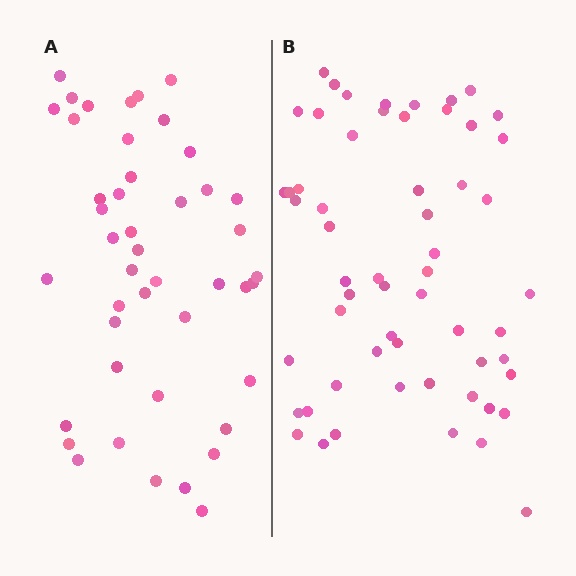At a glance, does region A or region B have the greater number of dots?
Region B (the right region) has more dots.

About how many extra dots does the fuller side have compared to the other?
Region B has approximately 15 more dots than region A.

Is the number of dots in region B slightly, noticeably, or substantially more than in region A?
Region B has noticeably more, but not dramatically so. The ratio is roughly 1.3 to 1.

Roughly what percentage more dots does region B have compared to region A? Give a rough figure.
About 30% more.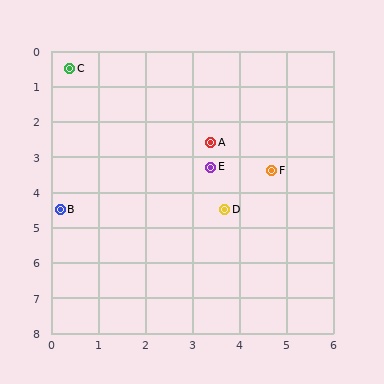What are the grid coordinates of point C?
Point C is at approximately (0.4, 0.5).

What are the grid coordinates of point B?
Point B is at approximately (0.2, 4.5).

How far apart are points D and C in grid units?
Points D and C are about 5.2 grid units apart.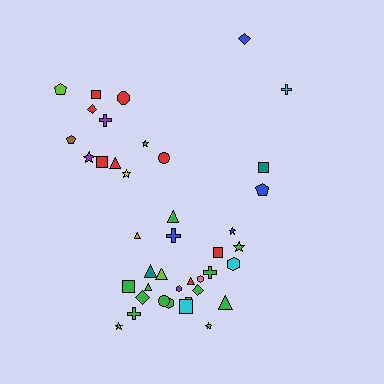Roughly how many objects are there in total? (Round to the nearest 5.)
Roughly 40 objects in total.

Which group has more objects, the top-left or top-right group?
The top-left group.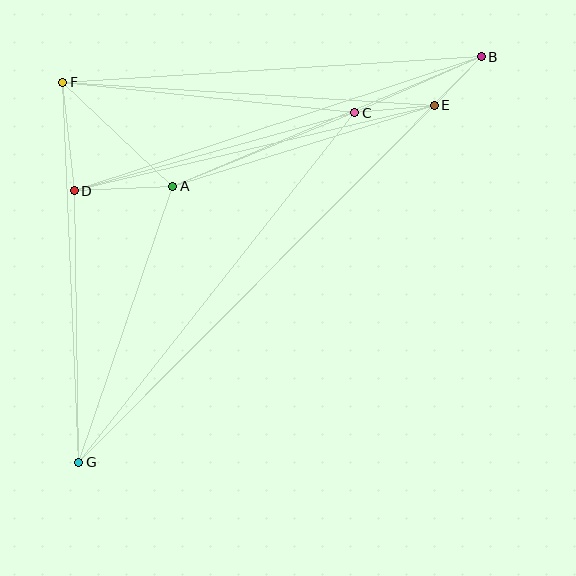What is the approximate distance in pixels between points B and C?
The distance between B and C is approximately 138 pixels.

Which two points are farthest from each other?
Points B and G are farthest from each other.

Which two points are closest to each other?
Points B and E are closest to each other.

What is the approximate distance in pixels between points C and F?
The distance between C and F is approximately 294 pixels.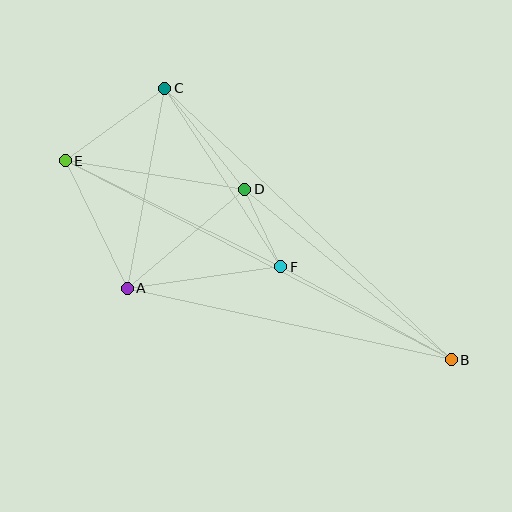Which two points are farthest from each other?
Points B and E are farthest from each other.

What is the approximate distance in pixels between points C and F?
The distance between C and F is approximately 213 pixels.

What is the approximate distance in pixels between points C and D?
The distance between C and D is approximately 129 pixels.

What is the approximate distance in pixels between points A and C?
The distance between A and C is approximately 204 pixels.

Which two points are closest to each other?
Points D and F are closest to each other.